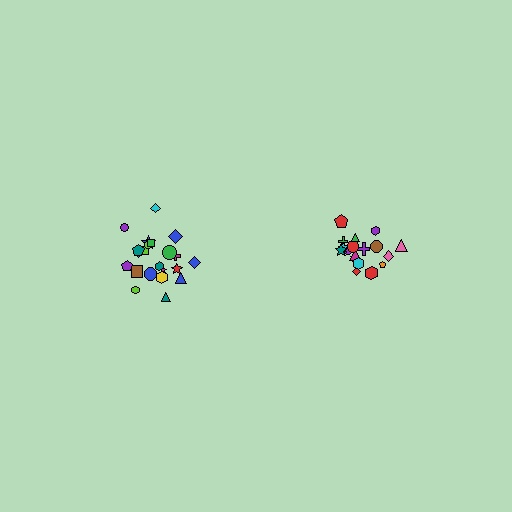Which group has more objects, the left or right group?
The left group.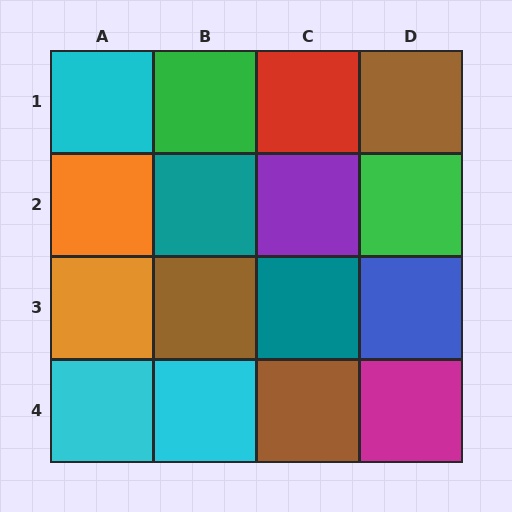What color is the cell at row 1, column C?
Red.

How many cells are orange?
2 cells are orange.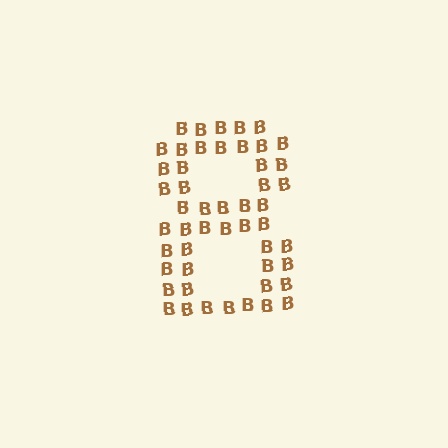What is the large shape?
The large shape is the digit 8.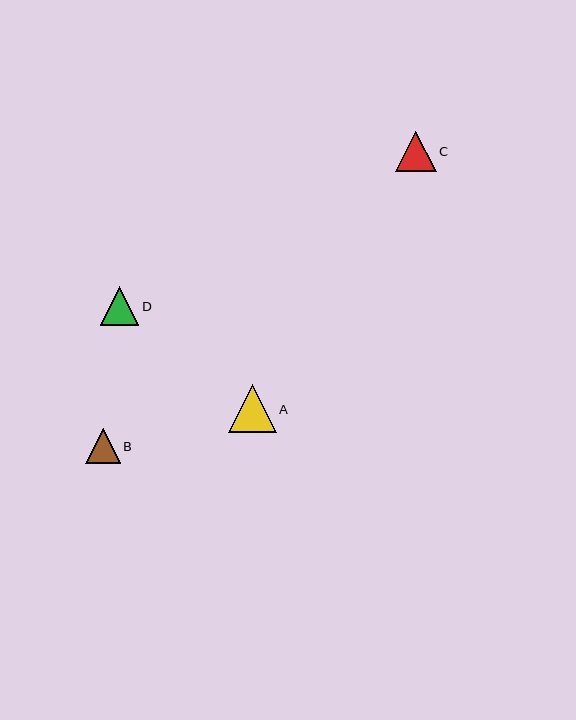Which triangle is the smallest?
Triangle B is the smallest with a size of approximately 34 pixels.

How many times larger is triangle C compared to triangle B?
Triangle C is approximately 1.2 times the size of triangle B.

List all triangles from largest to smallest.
From largest to smallest: A, C, D, B.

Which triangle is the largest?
Triangle A is the largest with a size of approximately 48 pixels.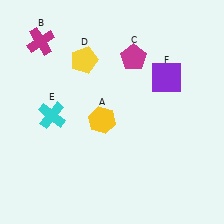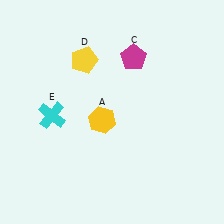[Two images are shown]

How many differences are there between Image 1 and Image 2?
There are 2 differences between the two images.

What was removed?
The purple square (F), the magenta cross (B) were removed in Image 2.